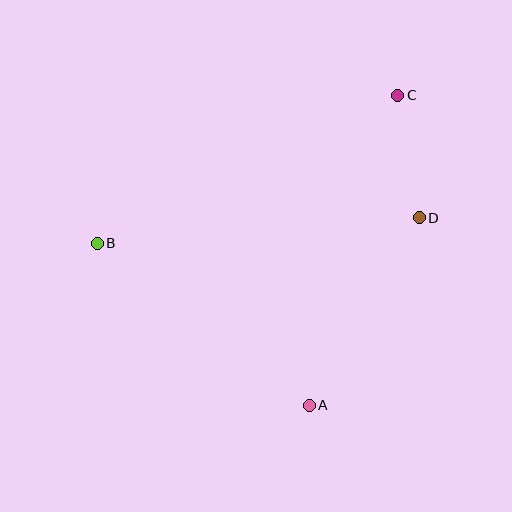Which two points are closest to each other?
Points C and D are closest to each other.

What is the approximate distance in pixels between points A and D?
The distance between A and D is approximately 217 pixels.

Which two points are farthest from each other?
Points B and C are farthest from each other.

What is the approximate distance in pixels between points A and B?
The distance between A and B is approximately 267 pixels.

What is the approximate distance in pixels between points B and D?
The distance between B and D is approximately 323 pixels.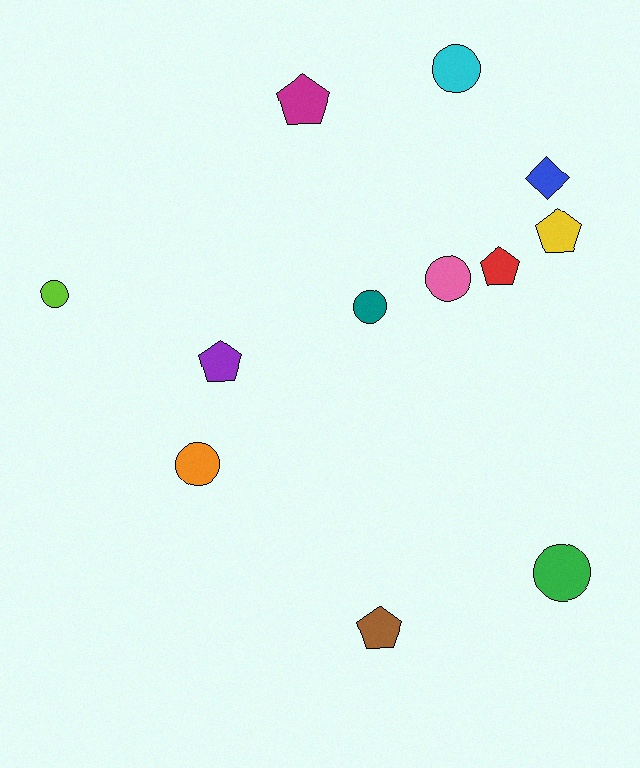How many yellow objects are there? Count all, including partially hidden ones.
There is 1 yellow object.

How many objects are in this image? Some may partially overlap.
There are 12 objects.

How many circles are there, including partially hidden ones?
There are 6 circles.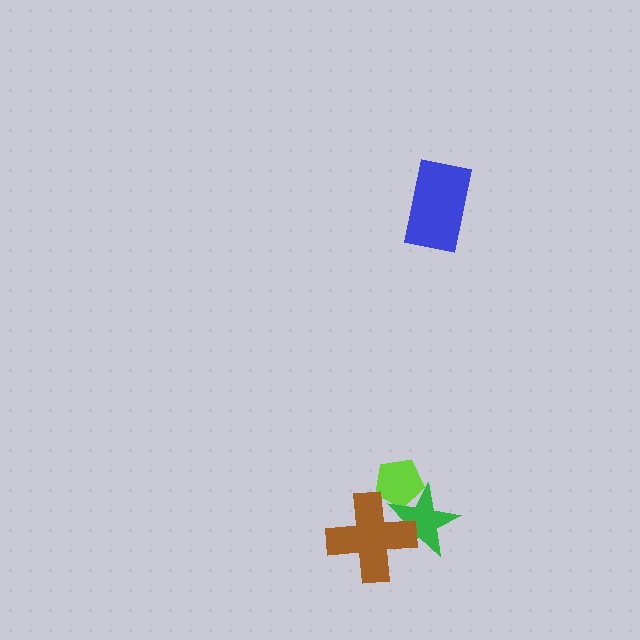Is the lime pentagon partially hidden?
Yes, it is partially covered by another shape.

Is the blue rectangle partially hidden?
No, no other shape covers it.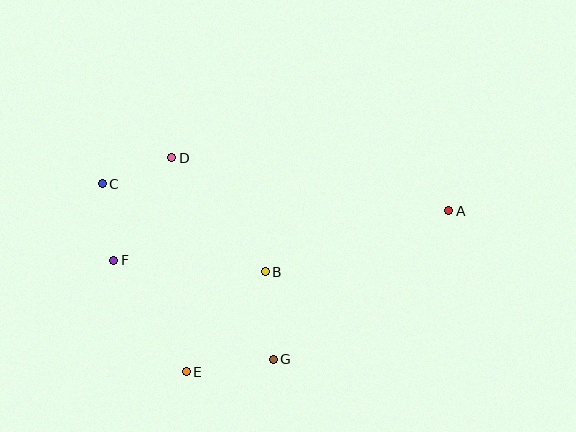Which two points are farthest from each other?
Points A and C are farthest from each other.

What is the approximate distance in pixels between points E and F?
The distance between E and F is approximately 133 pixels.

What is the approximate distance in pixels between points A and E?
The distance between A and E is approximately 308 pixels.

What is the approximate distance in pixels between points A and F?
The distance between A and F is approximately 338 pixels.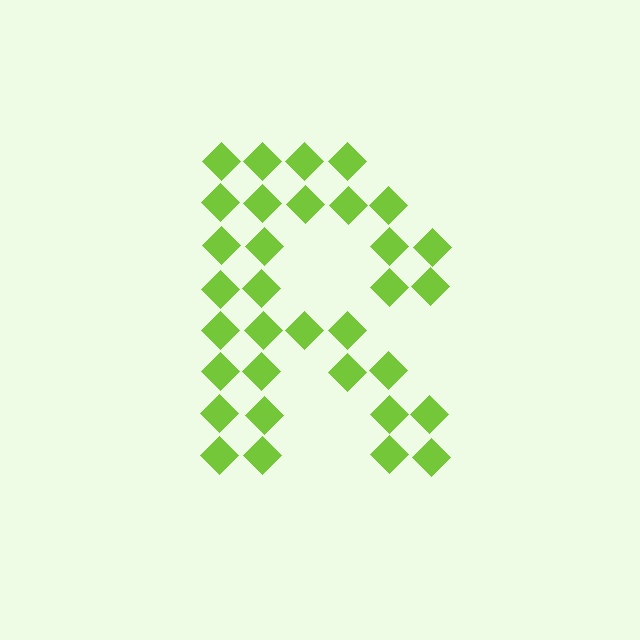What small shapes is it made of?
It is made of small diamonds.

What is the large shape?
The large shape is the letter R.